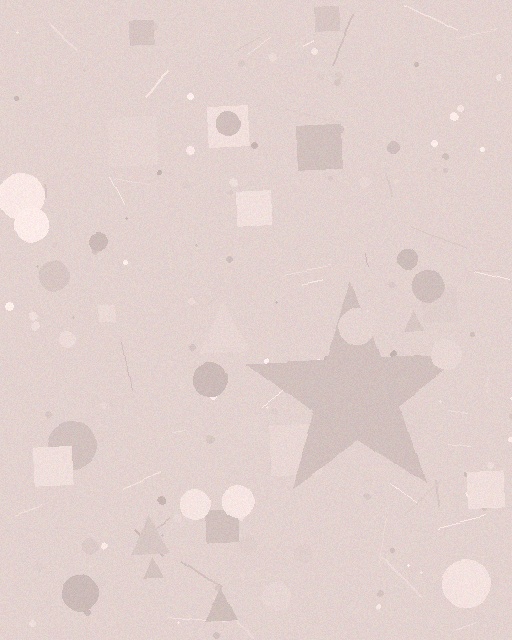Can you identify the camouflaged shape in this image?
The camouflaged shape is a star.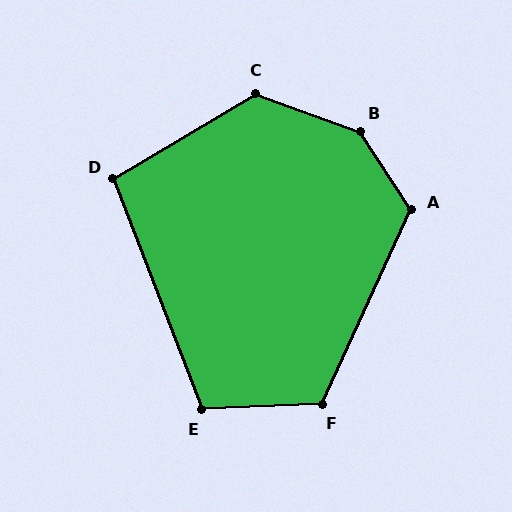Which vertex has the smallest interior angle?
D, at approximately 100 degrees.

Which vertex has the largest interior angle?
B, at approximately 143 degrees.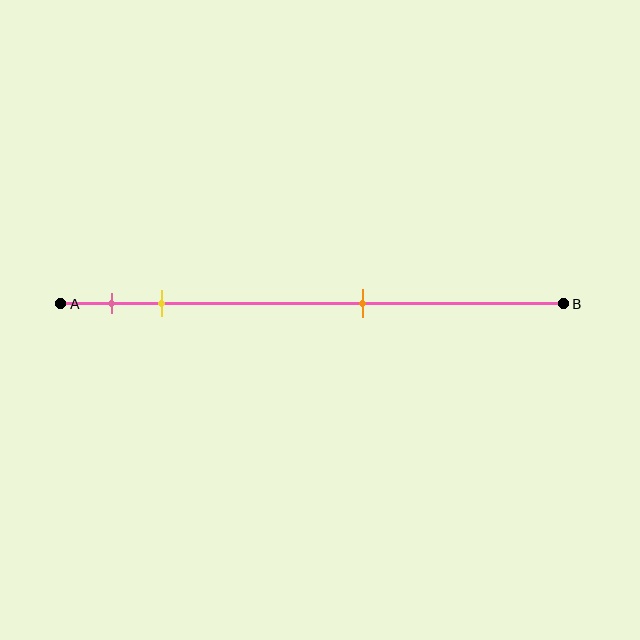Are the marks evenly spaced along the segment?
No, the marks are not evenly spaced.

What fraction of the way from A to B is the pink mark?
The pink mark is approximately 10% (0.1) of the way from A to B.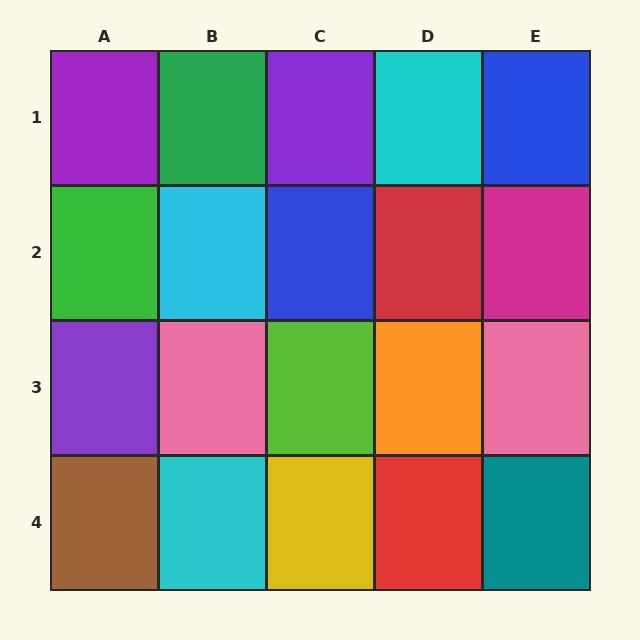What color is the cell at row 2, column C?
Blue.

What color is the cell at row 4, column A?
Brown.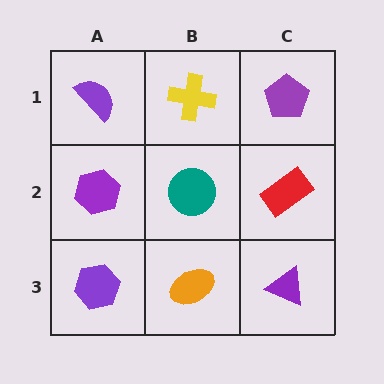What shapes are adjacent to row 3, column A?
A purple hexagon (row 2, column A), an orange ellipse (row 3, column B).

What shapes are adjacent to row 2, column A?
A purple semicircle (row 1, column A), a purple hexagon (row 3, column A), a teal circle (row 2, column B).